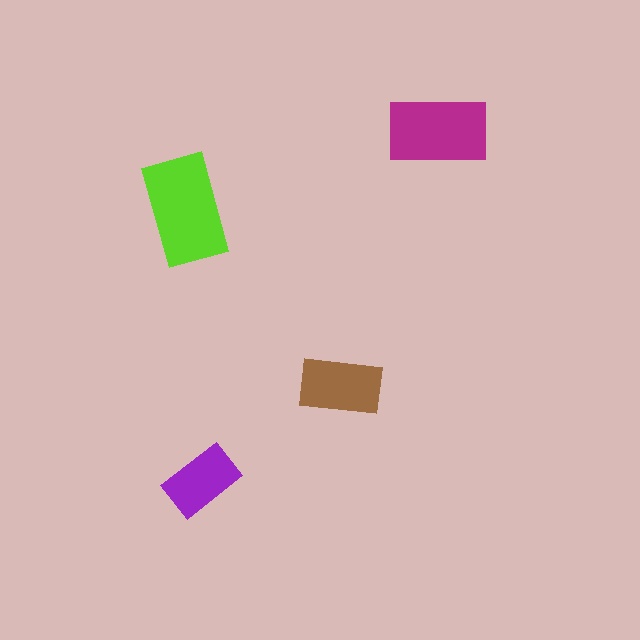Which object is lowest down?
The purple rectangle is bottommost.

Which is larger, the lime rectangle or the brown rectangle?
The lime one.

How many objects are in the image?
There are 4 objects in the image.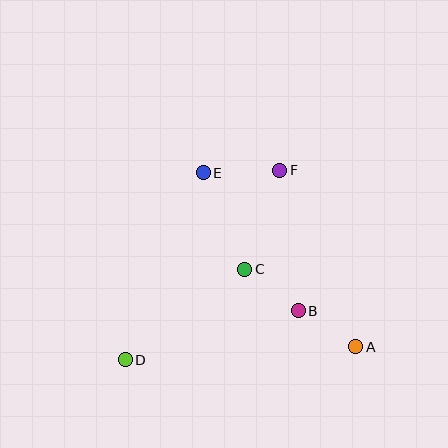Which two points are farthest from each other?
Points D and F are farthest from each other.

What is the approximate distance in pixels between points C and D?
The distance between C and D is approximately 150 pixels.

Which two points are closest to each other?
Points A and B are closest to each other.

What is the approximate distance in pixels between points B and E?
The distance between B and E is approximately 168 pixels.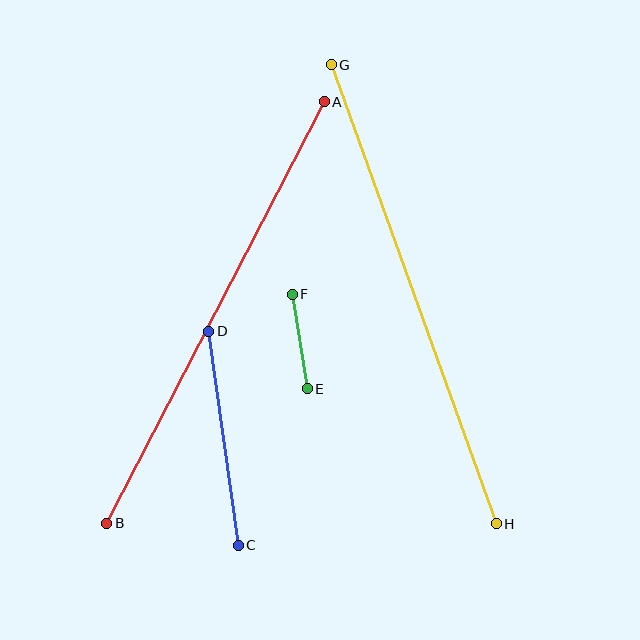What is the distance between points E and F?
The distance is approximately 96 pixels.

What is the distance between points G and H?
The distance is approximately 488 pixels.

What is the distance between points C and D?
The distance is approximately 216 pixels.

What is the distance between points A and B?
The distance is approximately 474 pixels.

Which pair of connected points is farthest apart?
Points G and H are farthest apart.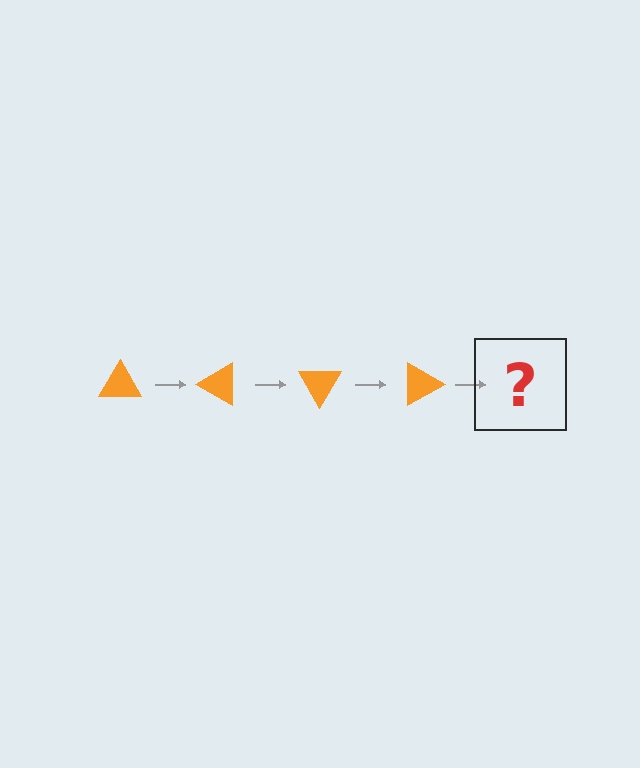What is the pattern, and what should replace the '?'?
The pattern is that the triangle rotates 30 degrees each step. The '?' should be an orange triangle rotated 120 degrees.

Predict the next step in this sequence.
The next step is an orange triangle rotated 120 degrees.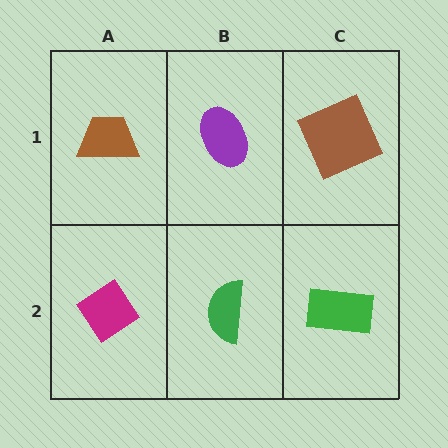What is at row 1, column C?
A brown square.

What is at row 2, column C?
A green rectangle.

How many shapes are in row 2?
3 shapes.